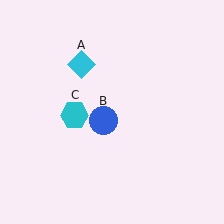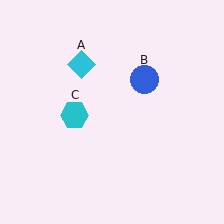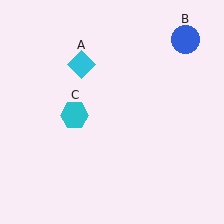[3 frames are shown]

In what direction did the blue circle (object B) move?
The blue circle (object B) moved up and to the right.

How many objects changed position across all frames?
1 object changed position: blue circle (object B).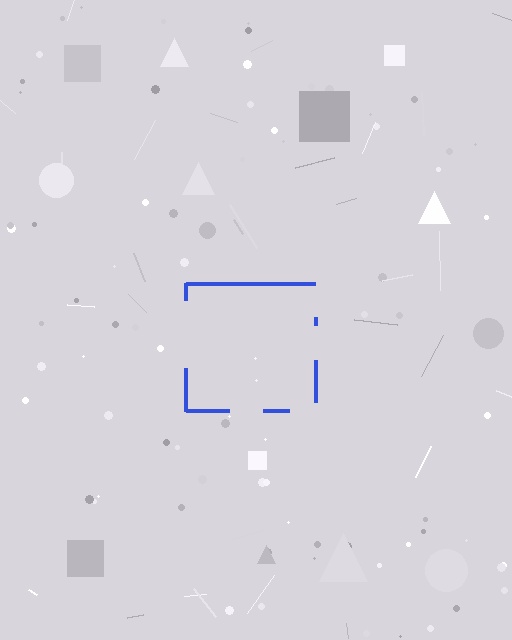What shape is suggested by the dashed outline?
The dashed outline suggests a square.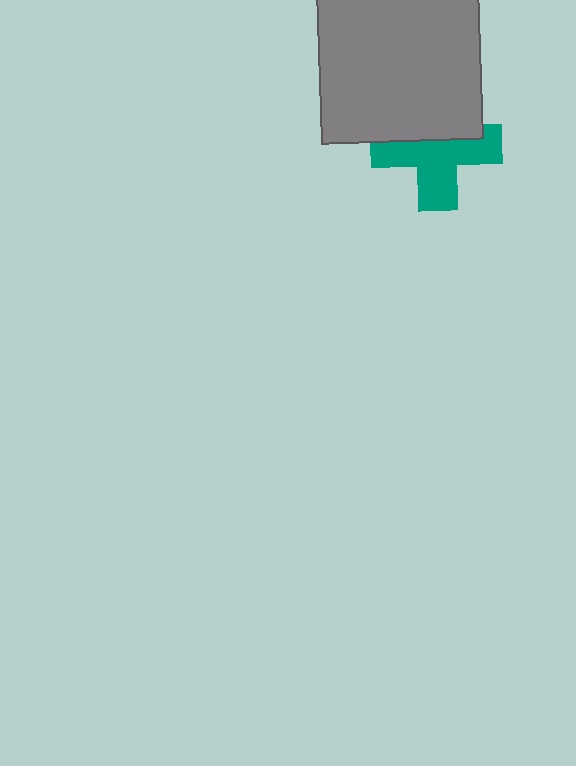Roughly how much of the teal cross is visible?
About half of it is visible (roughly 61%).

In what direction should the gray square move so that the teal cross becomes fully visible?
The gray square should move up. That is the shortest direction to clear the overlap and leave the teal cross fully visible.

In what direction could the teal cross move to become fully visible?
The teal cross could move down. That would shift it out from behind the gray square entirely.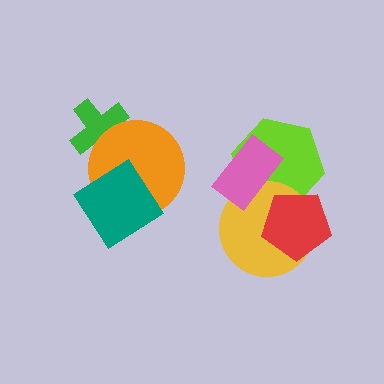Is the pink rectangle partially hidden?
No, no other shape covers it.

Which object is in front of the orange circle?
The teal diamond is in front of the orange circle.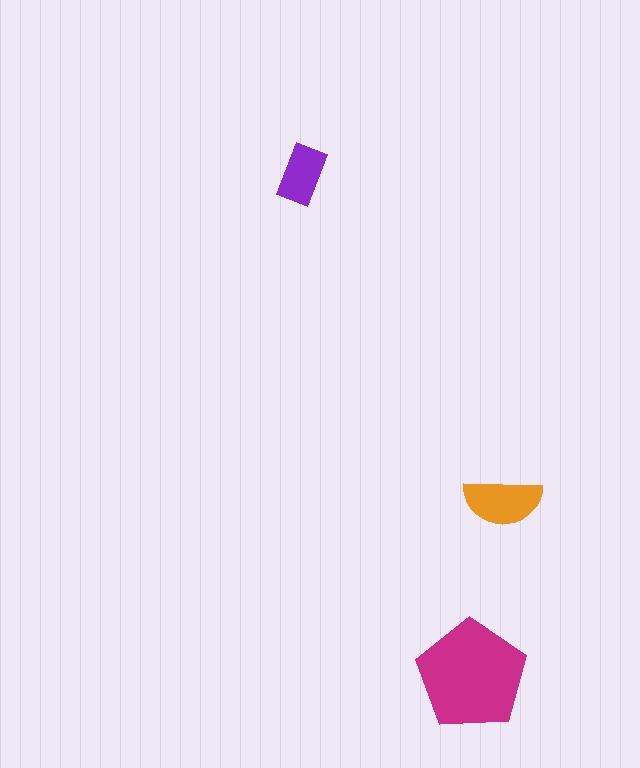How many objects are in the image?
There are 3 objects in the image.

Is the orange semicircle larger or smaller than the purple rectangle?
Larger.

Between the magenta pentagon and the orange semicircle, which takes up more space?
The magenta pentagon.